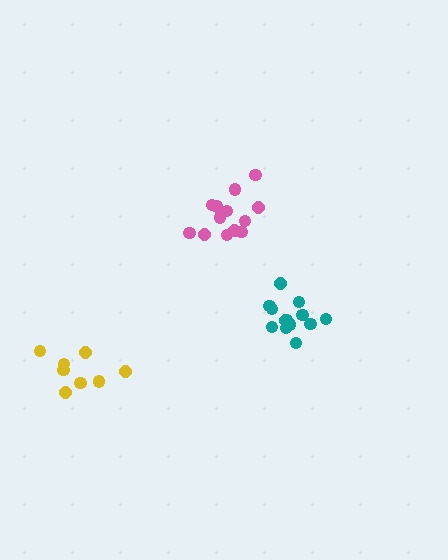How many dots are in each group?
Group 1: 8 dots, Group 2: 13 dots, Group 3: 13 dots (34 total).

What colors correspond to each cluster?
The clusters are colored: yellow, pink, teal.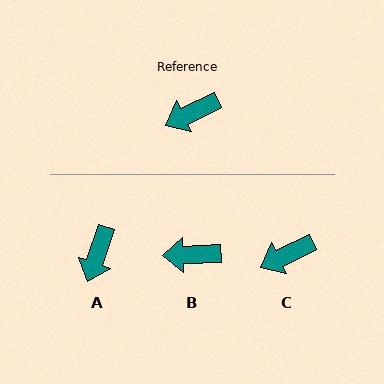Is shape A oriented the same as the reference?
No, it is off by about 46 degrees.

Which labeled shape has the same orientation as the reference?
C.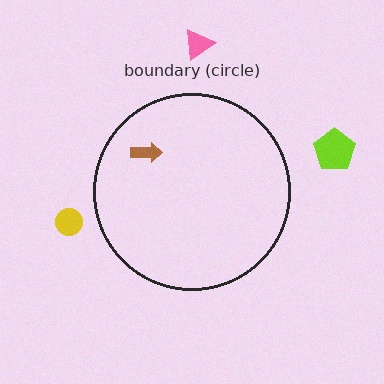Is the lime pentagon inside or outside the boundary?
Outside.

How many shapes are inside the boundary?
1 inside, 3 outside.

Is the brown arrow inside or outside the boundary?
Inside.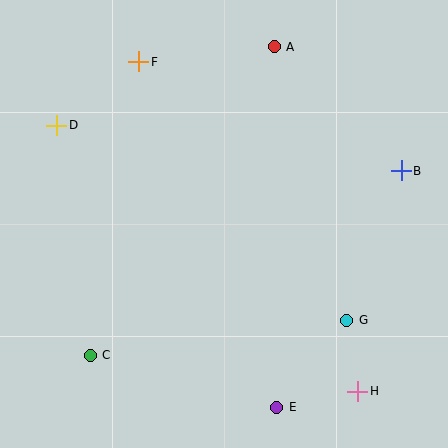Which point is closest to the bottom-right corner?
Point H is closest to the bottom-right corner.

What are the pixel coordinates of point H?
Point H is at (358, 391).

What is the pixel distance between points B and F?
The distance between B and F is 285 pixels.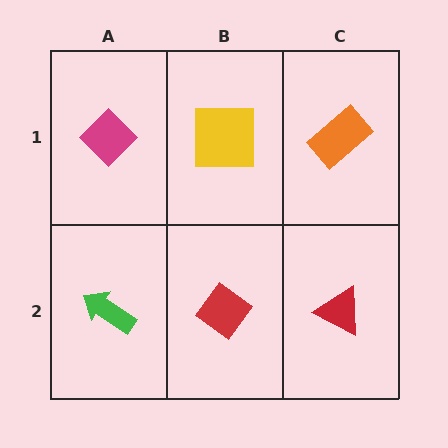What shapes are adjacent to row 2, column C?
An orange rectangle (row 1, column C), a red diamond (row 2, column B).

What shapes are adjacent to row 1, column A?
A green arrow (row 2, column A), a yellow square (row 1, column B).